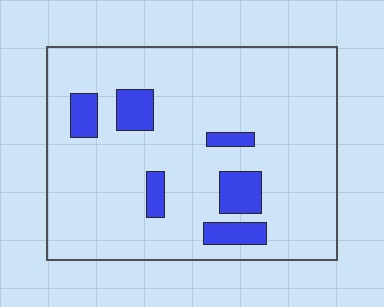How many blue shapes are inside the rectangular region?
6.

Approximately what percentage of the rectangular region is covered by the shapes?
Approximately 10%.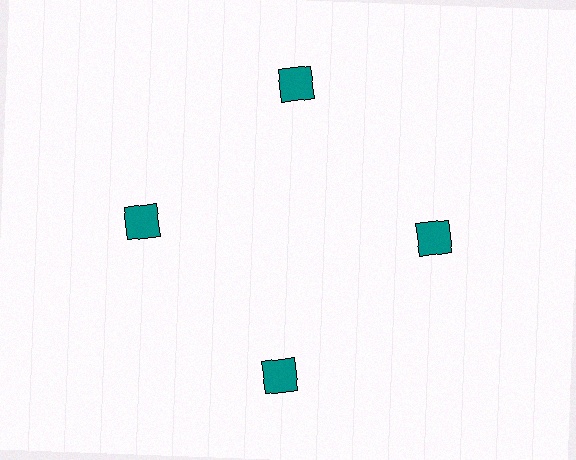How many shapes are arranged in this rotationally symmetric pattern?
There are 4 shapes, arranged in 4 groups of 1.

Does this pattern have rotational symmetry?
Yes, this pattern has 4-fold rotational symmetry. It looks the same after rotating 90 degrees around the center.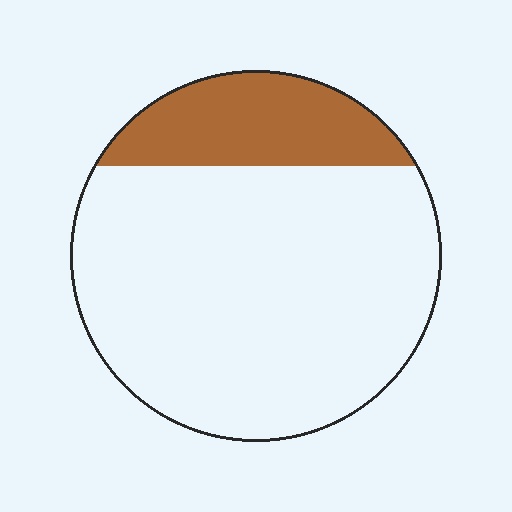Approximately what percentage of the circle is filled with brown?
Approximately 20%.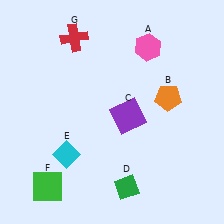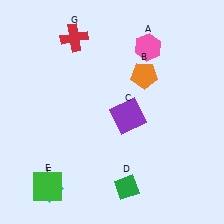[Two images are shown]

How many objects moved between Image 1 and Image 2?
2 objects moved between the two images.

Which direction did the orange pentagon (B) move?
The orange pentagon (B) moved left.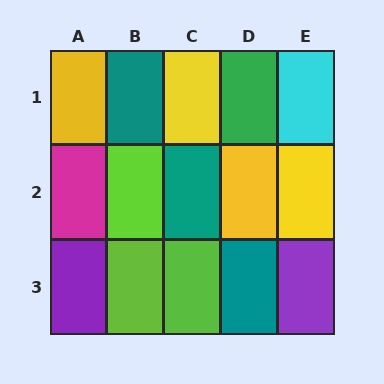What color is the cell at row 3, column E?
Purple.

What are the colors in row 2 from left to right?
Magenta, lime, teal, yellow, yellow.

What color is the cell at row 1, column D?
Green.